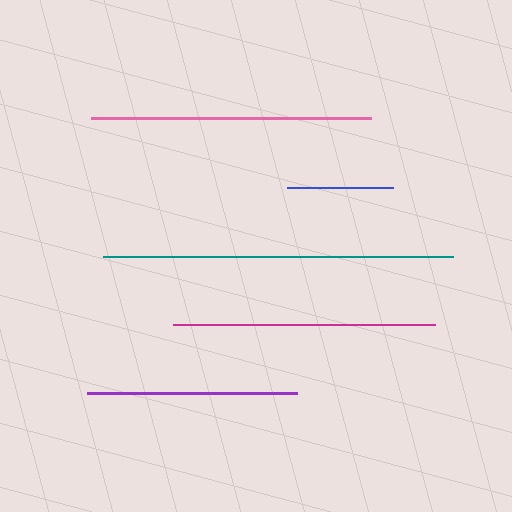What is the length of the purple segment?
The purple segment is approximately 210 pixels long.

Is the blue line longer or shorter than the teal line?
The teal line is longer than the blue line.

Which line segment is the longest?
The teal line is the longest at approximately 350 pixels.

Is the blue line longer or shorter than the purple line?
The purple line is longer than the blue line.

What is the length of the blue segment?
The blue segment is approximately 106 pixels long.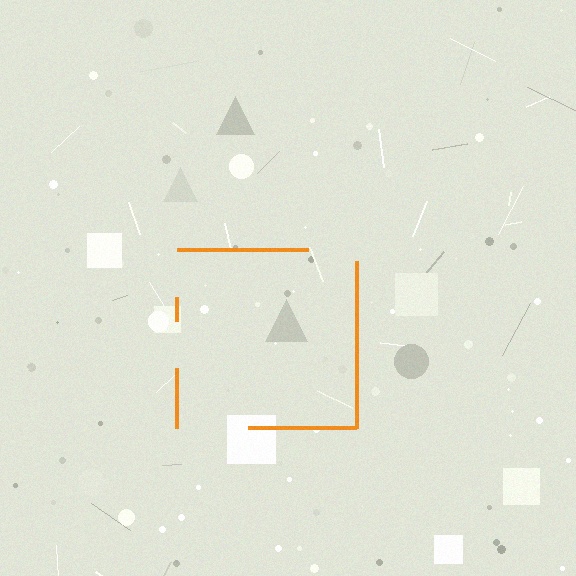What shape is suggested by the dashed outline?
The dashed outline suggests a square.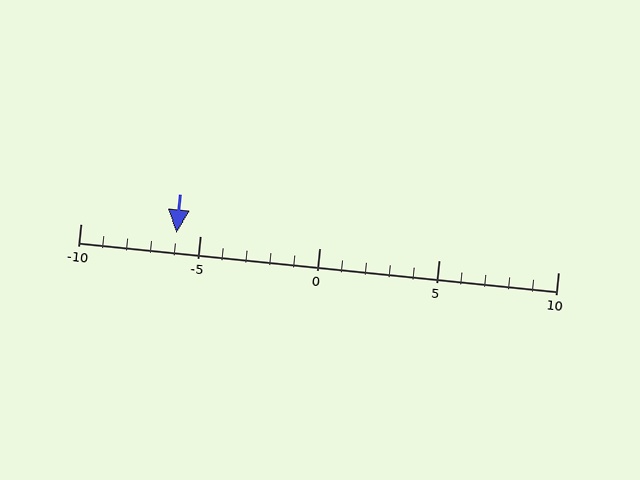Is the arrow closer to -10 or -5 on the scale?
The arrow is closer to -5.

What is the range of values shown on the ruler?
The ruler shows values from -10 to 10.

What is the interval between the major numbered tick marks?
The major tick marks are spaced 5 units apart.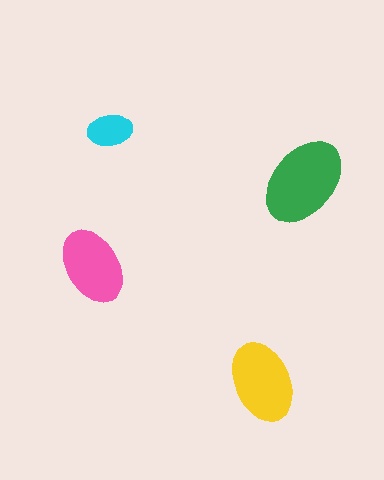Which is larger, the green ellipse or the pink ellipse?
The green one.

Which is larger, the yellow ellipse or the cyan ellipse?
The yellow one.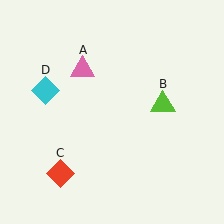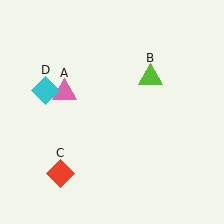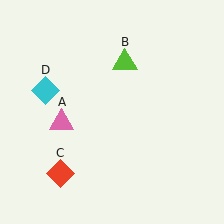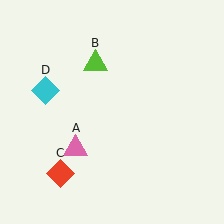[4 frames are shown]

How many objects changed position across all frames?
2 objects changed position: pink triangle (object A), lime triangle (object B).